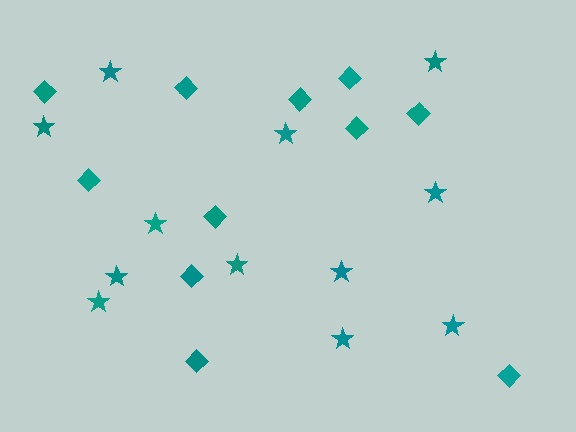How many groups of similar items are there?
There are 2 groups: one group of diamonds (11) and one group of stars (12).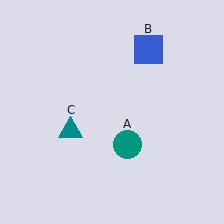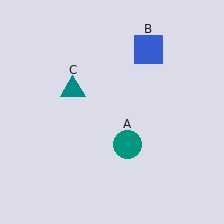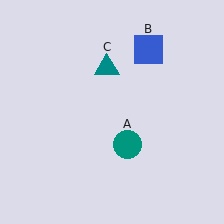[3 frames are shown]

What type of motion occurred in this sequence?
The teal triangle (object C) rotated clockwise around the center of the scene.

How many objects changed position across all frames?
1 object changed position: teal triangle (object C).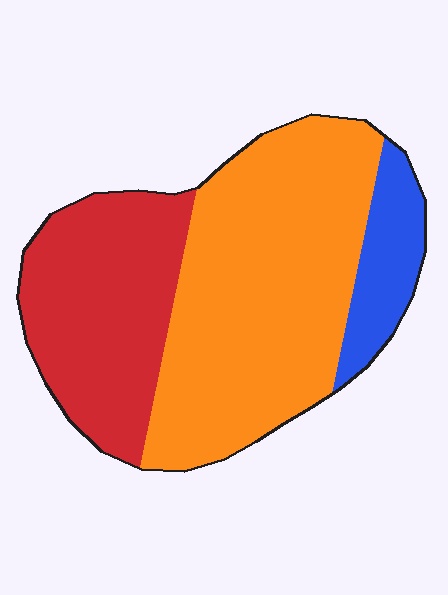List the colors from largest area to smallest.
From largest to smallest: orange, red, blue.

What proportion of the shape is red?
Red takes up between a quarter and a half of the shape.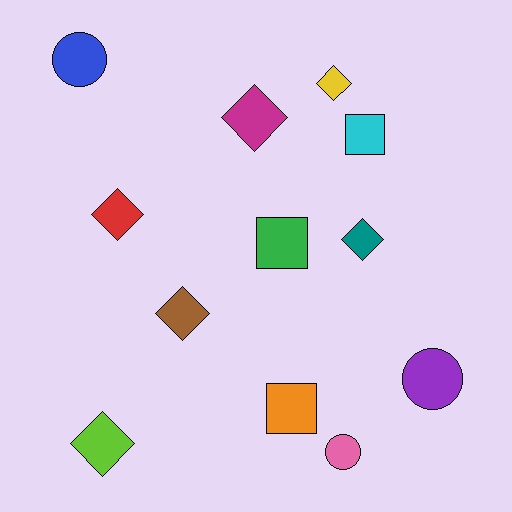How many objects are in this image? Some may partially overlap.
There are 12 objects.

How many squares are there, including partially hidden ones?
There are 3 squares.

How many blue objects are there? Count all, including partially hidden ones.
There is 1 blue object.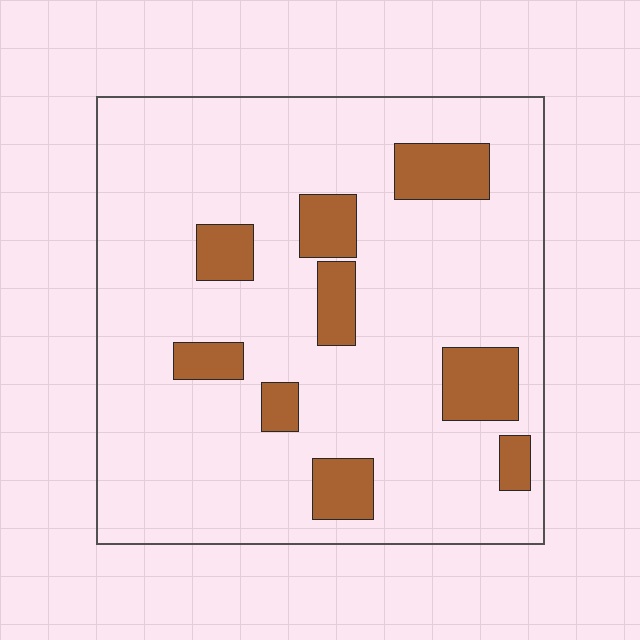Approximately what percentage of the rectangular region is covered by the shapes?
Approximately 15%.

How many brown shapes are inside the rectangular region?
9.